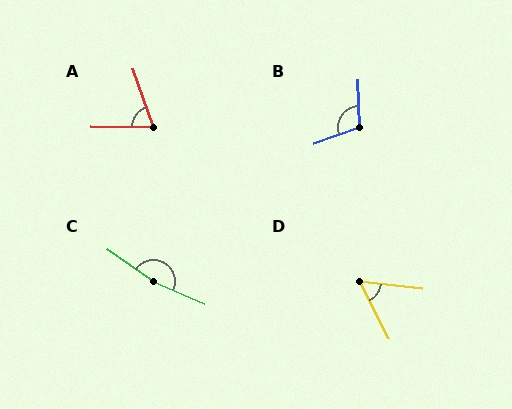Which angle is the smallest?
D, at approximately 56 degrees.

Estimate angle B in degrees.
Approximately 108 degrees.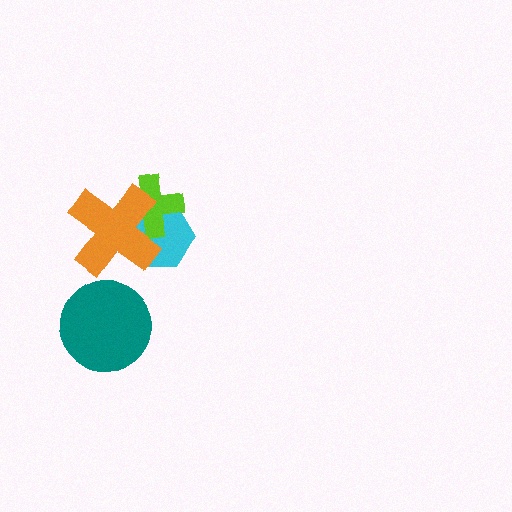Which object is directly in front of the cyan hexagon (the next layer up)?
The lime cross is directly in front of the cyan hexagon.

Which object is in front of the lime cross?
The orange cross is in front of the lime cross.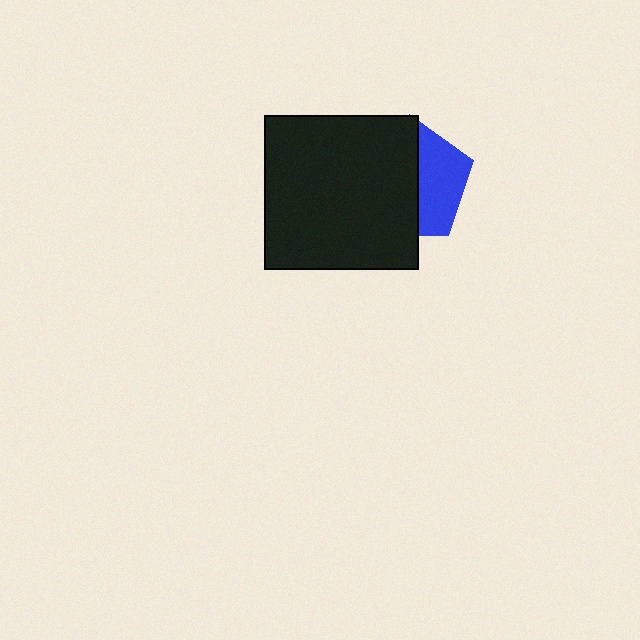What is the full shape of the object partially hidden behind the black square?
The partially hidden object is a blue pentagon.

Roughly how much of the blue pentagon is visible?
A small part of it is visible (roughly 39%).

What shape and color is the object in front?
The object in front is a black square.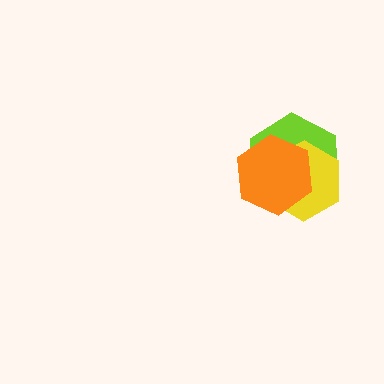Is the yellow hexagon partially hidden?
Yes, it is partially covered by another shape.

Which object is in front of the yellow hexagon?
The orange hexagon is in front of the yellow hexagon.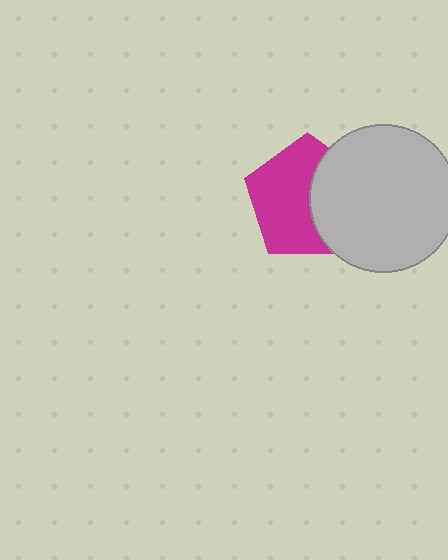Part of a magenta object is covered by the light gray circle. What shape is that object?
It is a pentagon.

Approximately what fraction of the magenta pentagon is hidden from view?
Roughly 40% of the magenta pentagon is hidden behind the light gray circle.